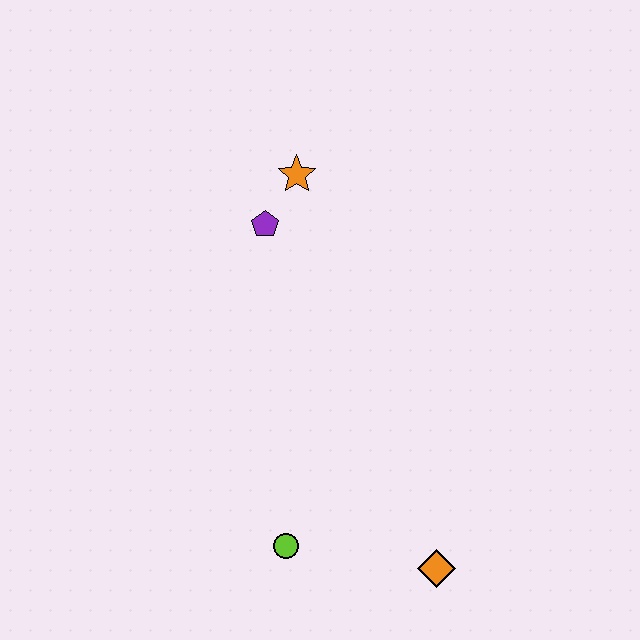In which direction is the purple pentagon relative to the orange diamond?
The purple pentagon is above the orange diamond.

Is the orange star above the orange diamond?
Yes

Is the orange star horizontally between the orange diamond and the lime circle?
Yes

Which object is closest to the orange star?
The purple pentagon is closest to the orange star.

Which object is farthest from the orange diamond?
The orange star is farthest from the orange diamond.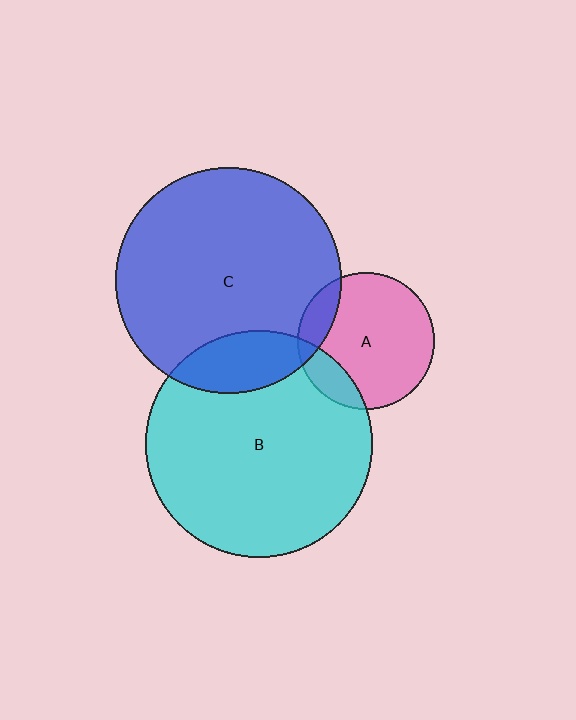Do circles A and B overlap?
Yes.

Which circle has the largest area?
Circle B (cyan).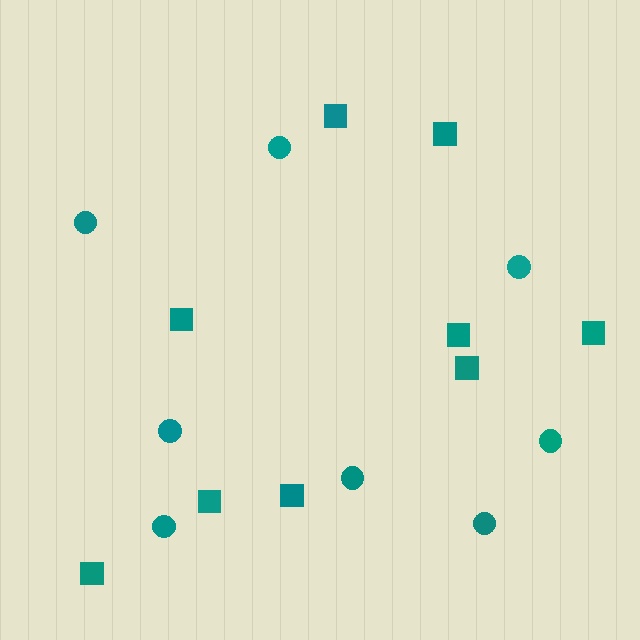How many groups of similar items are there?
There are 2 groups: one group of squares (9) and one group of circles (8).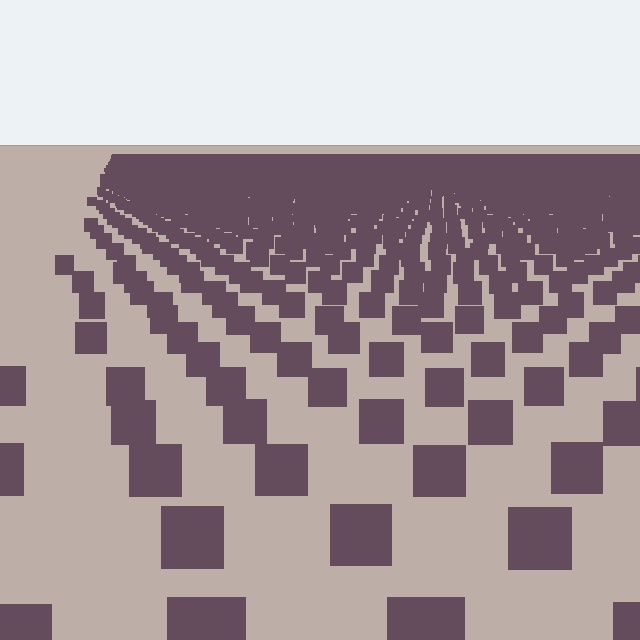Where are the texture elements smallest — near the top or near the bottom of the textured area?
Near the top.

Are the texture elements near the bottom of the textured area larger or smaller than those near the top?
Larger. Near the bottom, elements are closer to the viewer and appear at a bigger on-screen size.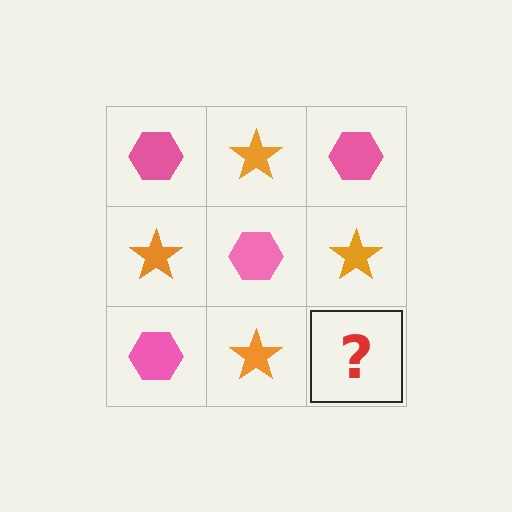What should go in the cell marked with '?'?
The missing cell should contain a pink hexagon.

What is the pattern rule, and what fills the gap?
The rule is that it alternates pink hexagon and orange star in a checkerboard pattern. The gap should be filled with a pink hexagon.